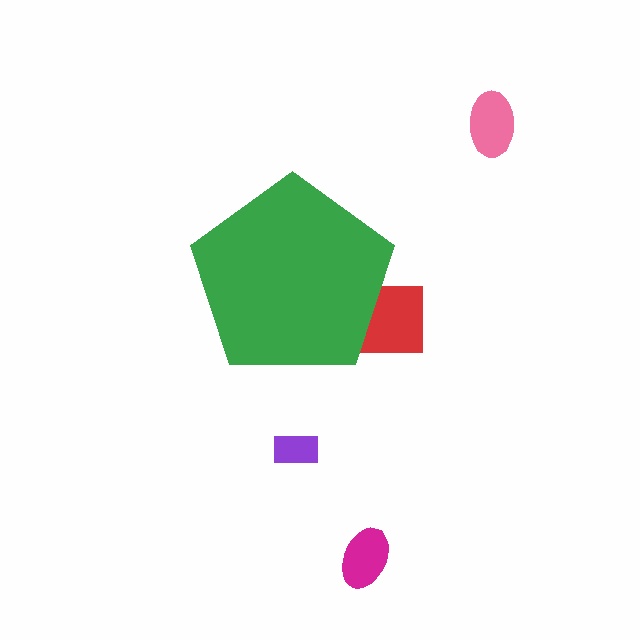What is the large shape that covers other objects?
A green pentagon.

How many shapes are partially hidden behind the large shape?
1 shape is partially hidden.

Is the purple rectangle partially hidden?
No, the purple rectangle is fully visible.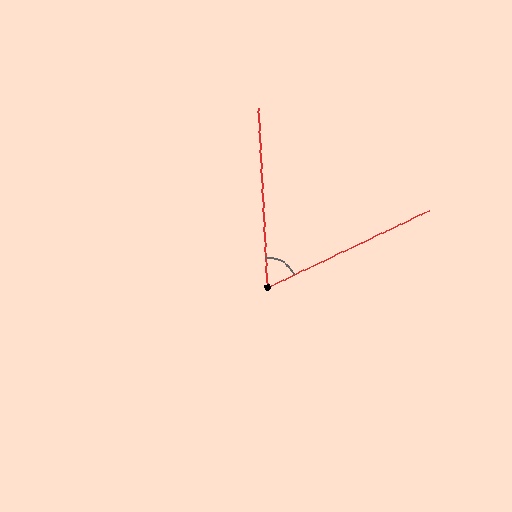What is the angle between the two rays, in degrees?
Approximately 67 degrees.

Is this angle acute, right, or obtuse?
It is acute.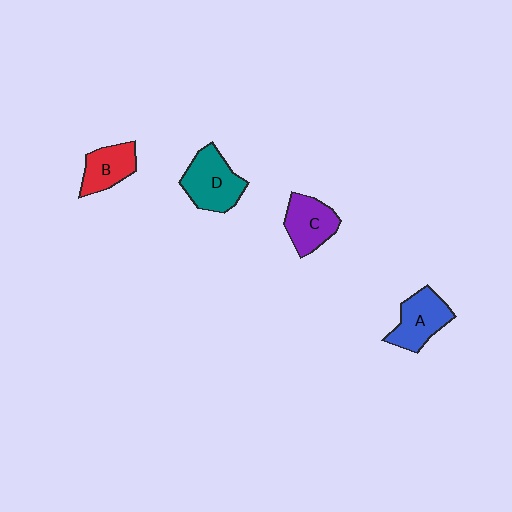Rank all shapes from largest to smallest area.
From largest to smallest: D (teal), A (blue), C (purple), B (red).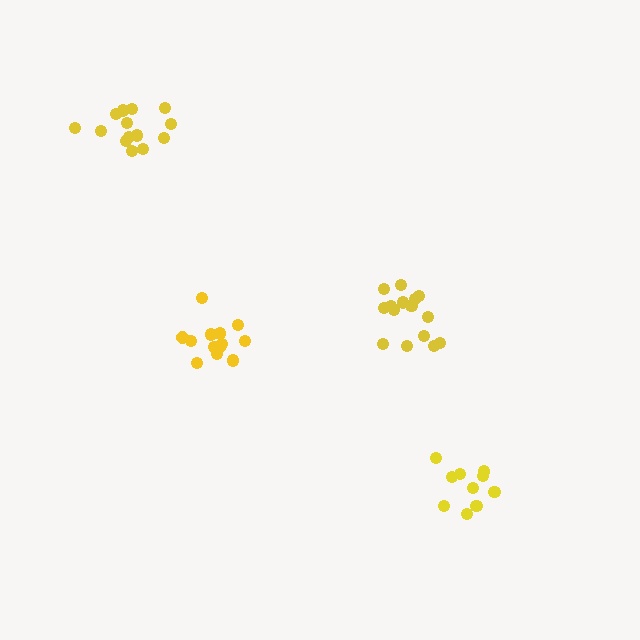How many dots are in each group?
Group 1: 14 dots, Group 2: 14 dots, Group 3: 15 dots, Group 4: 10 dots (53 total).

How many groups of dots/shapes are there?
There are 4 groups.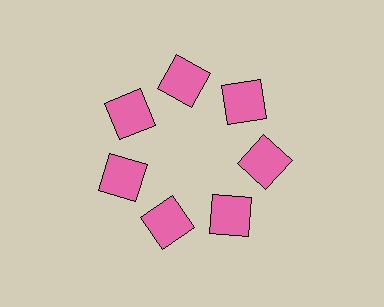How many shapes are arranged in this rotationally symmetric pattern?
There are 7 shapes, arranged in 7 groups of 1.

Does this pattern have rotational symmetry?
Yes, this pattern has 7-fold rotational symmetry. It looks the same after rotating 51 degrees around the center.